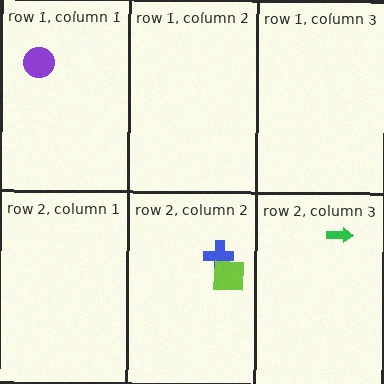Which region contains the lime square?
The row 2, column 2 region.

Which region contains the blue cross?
The row 2, column 2 region.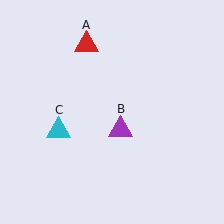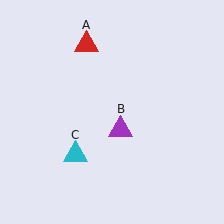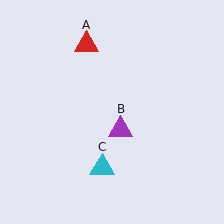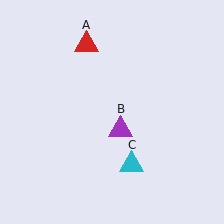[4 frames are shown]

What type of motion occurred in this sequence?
The cyan triangle (object C) rotated counterclockwise around the center of the scene.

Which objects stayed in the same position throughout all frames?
Red triangle (object A) and purple triangle (object B) remained stationary.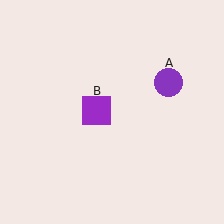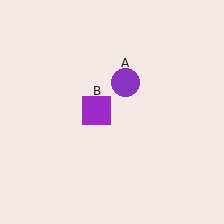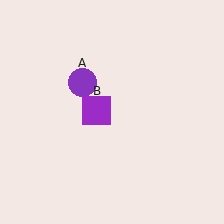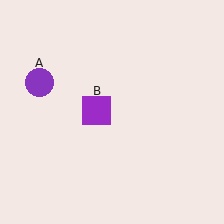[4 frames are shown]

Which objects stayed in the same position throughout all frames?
Purple square (object B) remained stationary.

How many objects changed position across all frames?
1 object changed position: purple circle (object A).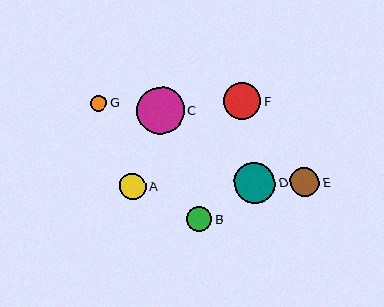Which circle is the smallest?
Circle G is the smallest with a size of approximately 17 pixels.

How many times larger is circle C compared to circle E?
Circle C is approximately 1.6 times the size of circle E.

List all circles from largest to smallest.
From largest to smallest: C, D, F, E, A, B, G.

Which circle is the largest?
Circle C is the largest with a size of approximately 47 pixels.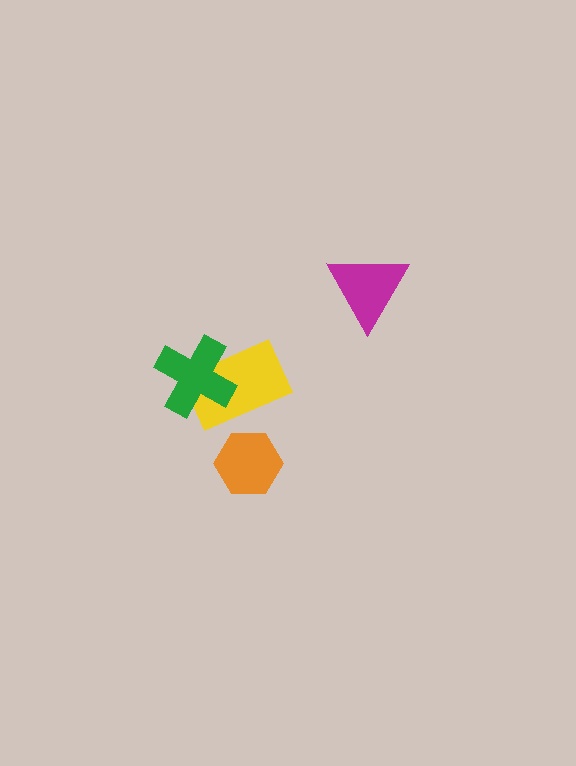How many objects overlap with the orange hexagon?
0 objects overlap with the orange hexagon.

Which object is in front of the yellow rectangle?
The green cross is in front of the yellow rectangle.